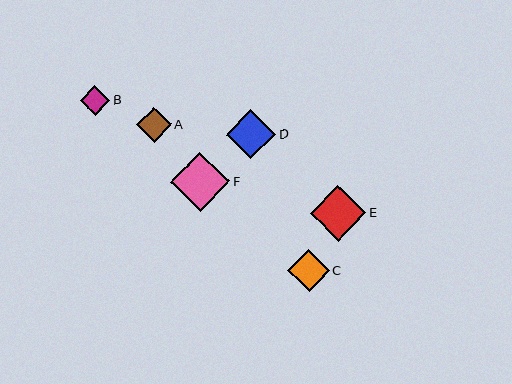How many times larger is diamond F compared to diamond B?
Diamond F is approximately 2.0 times the size of diamond B.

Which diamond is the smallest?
Diamond B is the smallest with a size of approximately 29 pixels.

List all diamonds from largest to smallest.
From largest to smallest: F, E, D, C, A, B.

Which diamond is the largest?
Diamond F is the largest with a size of approximately 60 pixels.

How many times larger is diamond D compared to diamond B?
Diamond D is approximately 1.7 times the size of diamond B.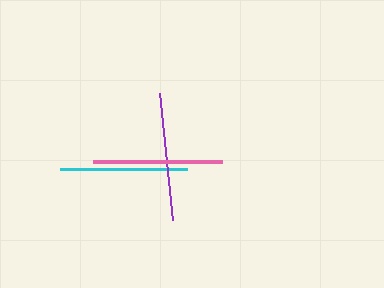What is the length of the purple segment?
The purple segment is approximately 127 pixels long.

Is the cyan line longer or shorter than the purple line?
The cyan line is longer than the purple line.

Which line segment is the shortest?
The purple line is the shortest at approximately 127 pixels.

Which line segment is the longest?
The pink line is the longest at approximately 129 pixels.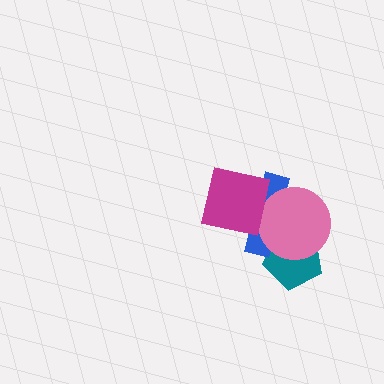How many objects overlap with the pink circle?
2 objects overlap with the pink circle.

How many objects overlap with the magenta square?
1 object overlaps with the magenta square.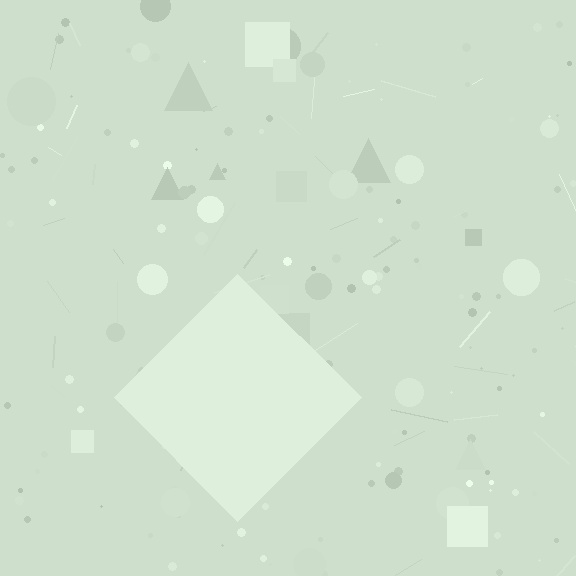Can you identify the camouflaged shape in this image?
The camouflaged shape is a diamond.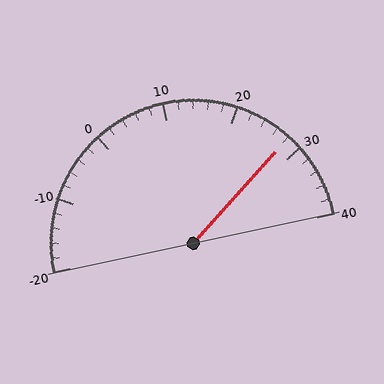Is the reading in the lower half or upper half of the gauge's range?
The reading is in the upper half of the range (-20 to 40).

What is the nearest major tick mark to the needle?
The nearest major tick mark is 30.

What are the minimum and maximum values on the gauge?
The gauge ranges from -20 to 40.